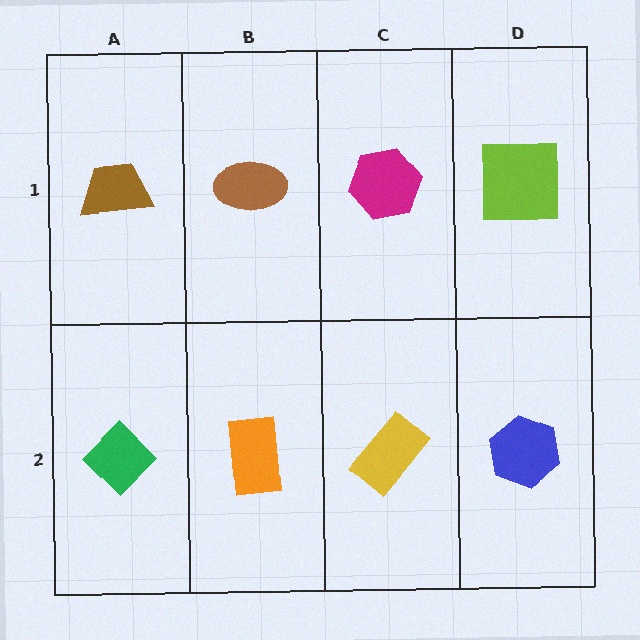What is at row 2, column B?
An orange rectangle.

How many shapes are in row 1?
4 shapes.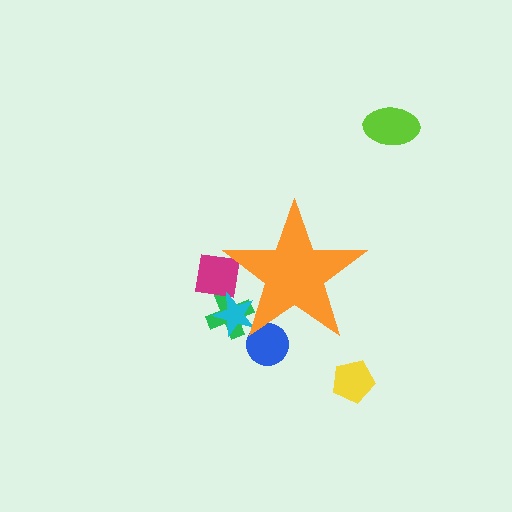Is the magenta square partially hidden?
Yes, the magenta square is partially hidden behind the orange star.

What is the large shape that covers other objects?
An orange star.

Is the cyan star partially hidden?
Yes, the cyan star is partially hidden behind the orange star.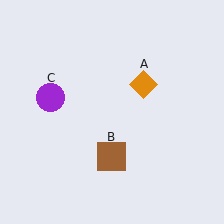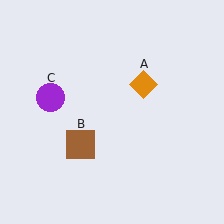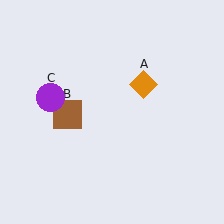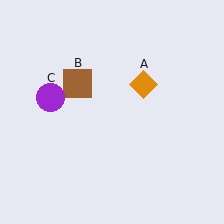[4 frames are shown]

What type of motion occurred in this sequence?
The brown square (object B) rotated clockwise around the center of the scene.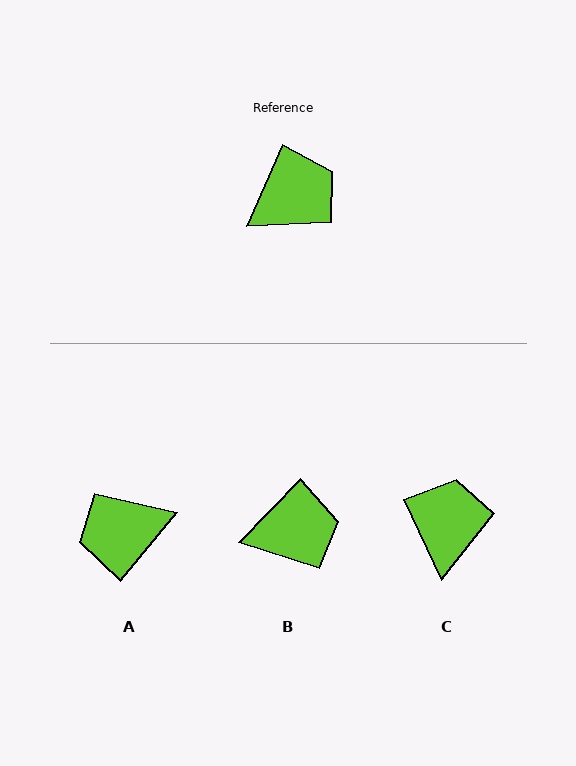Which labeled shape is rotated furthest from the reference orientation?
A, about 165 degrees away.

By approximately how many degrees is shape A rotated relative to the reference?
Approximately 165 degrees counter-clockwise.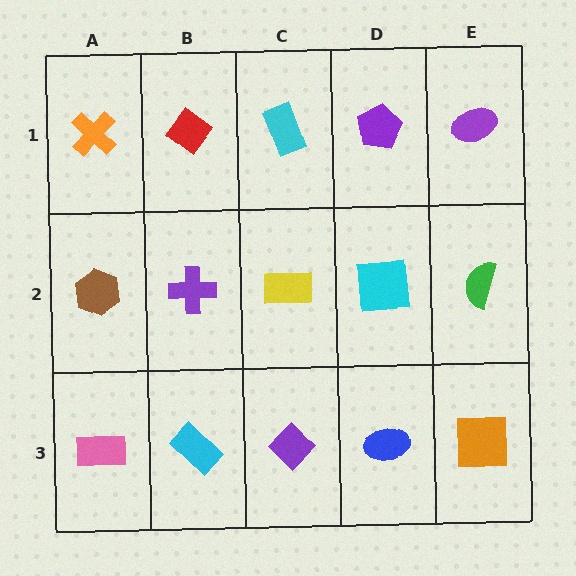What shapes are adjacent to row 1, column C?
A yellow rectangle (row 2, column C), a red diamond (row 1, column B), a purple pentagon (row 1, column D).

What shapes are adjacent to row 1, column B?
A purple cross (row 2, column B), an orange cross (row 1, column A), a cyan rectangle (row 1, column C).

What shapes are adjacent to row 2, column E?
A purple ellipse (row 1, column E), an orange square (row 3, column E), a cyan square (row 2, column D).